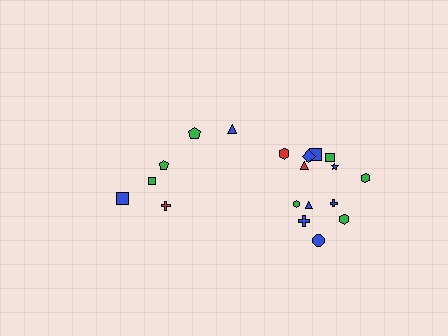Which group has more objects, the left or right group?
The right group.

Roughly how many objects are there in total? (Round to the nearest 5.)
Roughly 20 objects in total.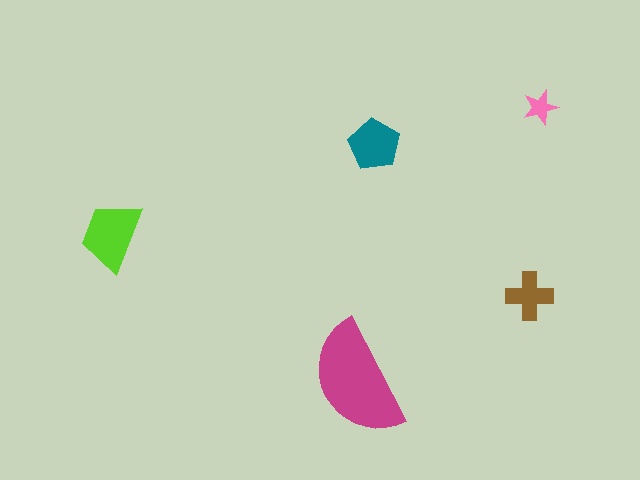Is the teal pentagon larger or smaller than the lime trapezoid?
Smaller.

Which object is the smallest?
The pink star.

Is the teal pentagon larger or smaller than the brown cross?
Larger.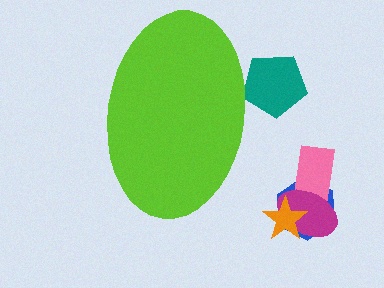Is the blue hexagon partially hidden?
No, the blue hexagon is fully visible.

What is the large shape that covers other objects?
A lime ellipse.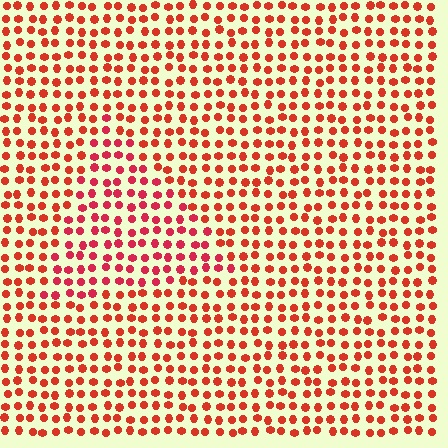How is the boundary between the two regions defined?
The boundary is defined purely by a slight shift in hue (about 19 degrees). Spacing, size, and orientation are identical on both sides.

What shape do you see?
I see a triangle.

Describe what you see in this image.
The image is filled with small red elements in a uniform arrangement. A triangle-shaped region is visible where the elements are tinted to a slightly different hue, forming a subtle color boundary.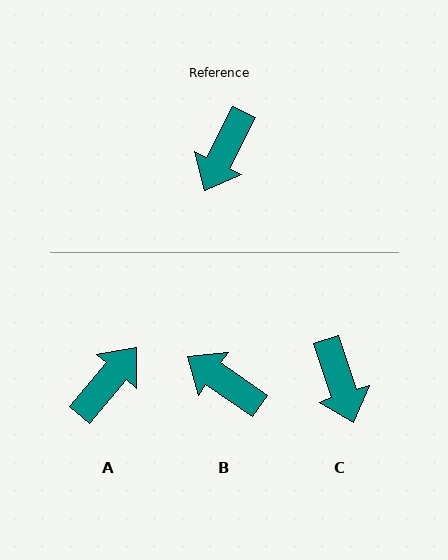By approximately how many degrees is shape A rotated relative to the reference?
Approximately 167 degrees counter-clockwise.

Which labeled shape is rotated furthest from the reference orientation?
A, about 167 degrees away.